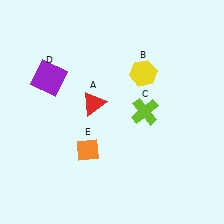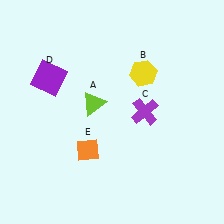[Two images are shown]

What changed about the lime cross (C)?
In Image 1, C is lime. In Image 2, it changed to purple.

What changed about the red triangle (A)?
In Image 1, A is red. In Image 2, it changed to lime.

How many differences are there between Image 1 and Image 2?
There are 2 differences between the two images.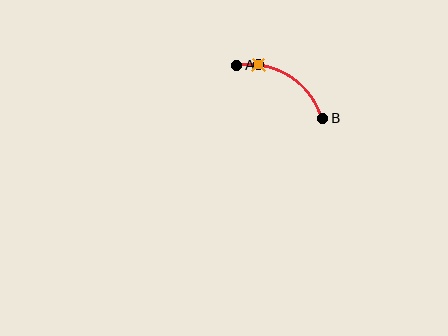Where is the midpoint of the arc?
The arc midpoint is the point on the curve farthest from the straight line joining A and B. It sits above that line.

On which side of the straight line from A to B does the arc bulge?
The arc bulges above the straight line connecting A and B.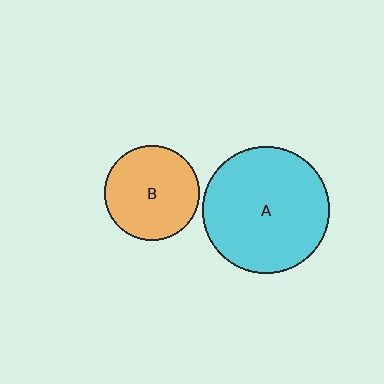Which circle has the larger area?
Circle A (cyan).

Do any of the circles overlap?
No, none of the circles overlap.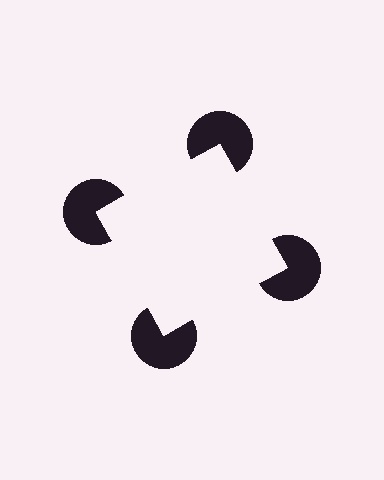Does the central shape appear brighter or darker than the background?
It typically appears slightly brighter than the background, even though no actual brightness change is drawn.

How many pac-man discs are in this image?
There are 4 — one at each vertex of the illusory square.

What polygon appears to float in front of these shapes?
An illusory square — its edges are inferred from the aligned wedge cuts in the pac-man discs, not physically drawn.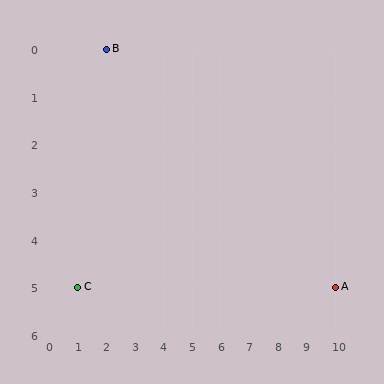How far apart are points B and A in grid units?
Points B and A are 8 columns and 5 rows apart (about 9.4 grid units diagonally).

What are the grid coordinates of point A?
Point A is at grid coordinates (10, 5).